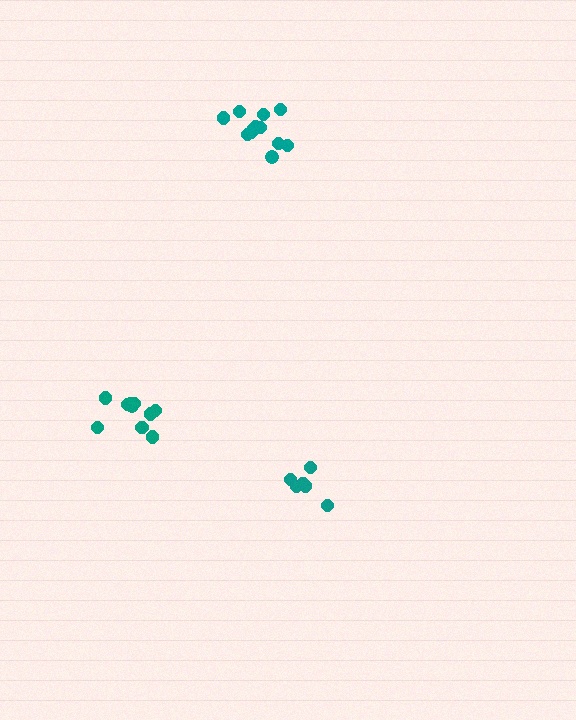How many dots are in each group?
Group 1: 6 dots, Group 2: 12 dots, Group 3: 10 dots (28 total).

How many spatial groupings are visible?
There are 3 spatial groupings.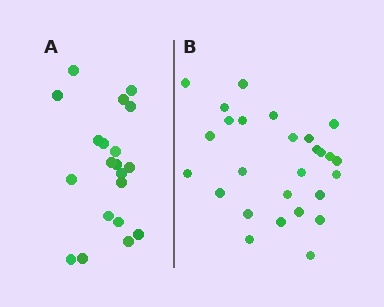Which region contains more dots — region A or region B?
Region B (the right region) has more dots.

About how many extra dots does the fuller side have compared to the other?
Region B has roughly 8 or so more dots than region A.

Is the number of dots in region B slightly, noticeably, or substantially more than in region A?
Region B has noticeably more, but not dramatically so. The ratio is roughly 1.4 to 1.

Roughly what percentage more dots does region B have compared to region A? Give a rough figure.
About 35% more.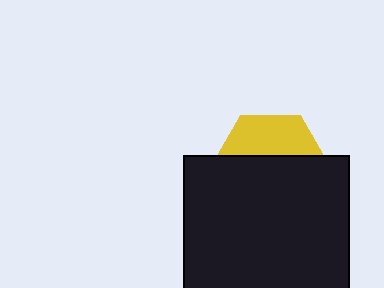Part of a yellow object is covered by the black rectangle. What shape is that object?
It is a hexagon.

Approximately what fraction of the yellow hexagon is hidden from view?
Roughly 64% of the yellow hexagon is hidden behind the black rectangle.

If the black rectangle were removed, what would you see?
You would see the complete yellow hexagon.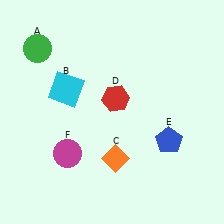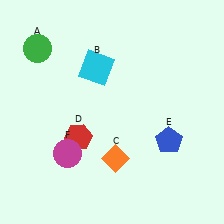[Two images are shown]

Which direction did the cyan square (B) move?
The cyan square (B) moved right.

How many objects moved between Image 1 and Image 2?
2 objects moved between the two images.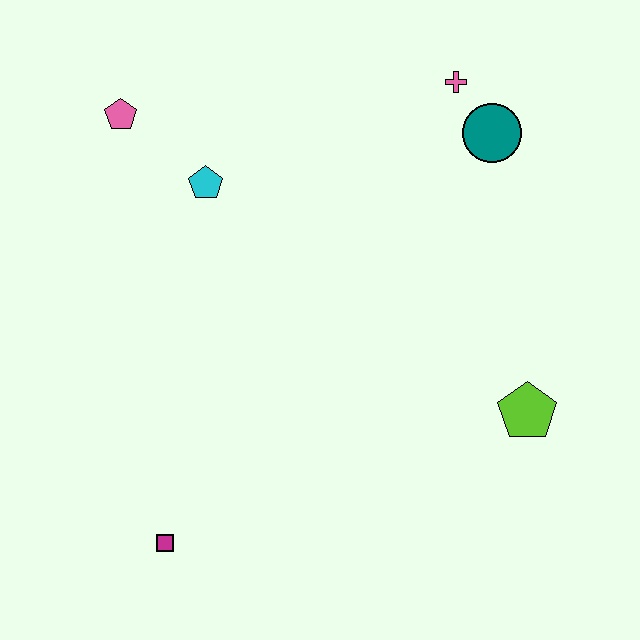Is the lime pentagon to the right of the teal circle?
Yes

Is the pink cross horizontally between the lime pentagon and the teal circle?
No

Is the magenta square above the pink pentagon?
No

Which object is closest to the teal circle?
The pink cross is closest to the teal circle.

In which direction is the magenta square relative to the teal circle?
The magenta square is below the teal circle.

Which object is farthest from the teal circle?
The magenta square is farthest from the teal circle.